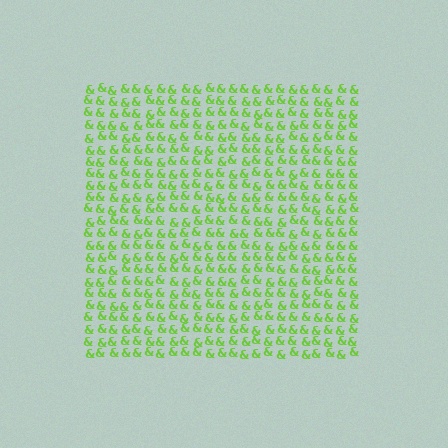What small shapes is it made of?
It is made of small ampersands.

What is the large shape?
The large shape is a square.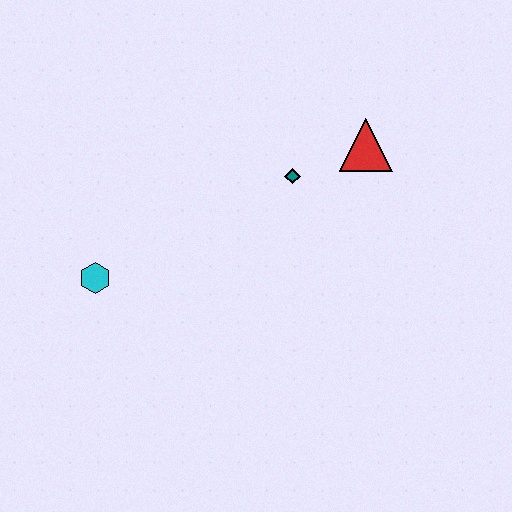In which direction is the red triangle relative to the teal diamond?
The red triangle is to the right of the teal diamond.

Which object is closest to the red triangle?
The teal diamond is closest to the red triangle.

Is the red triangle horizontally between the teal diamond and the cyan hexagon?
No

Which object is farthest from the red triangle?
The cyan hexagon is farthest from the red triangle.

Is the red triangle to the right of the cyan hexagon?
Yes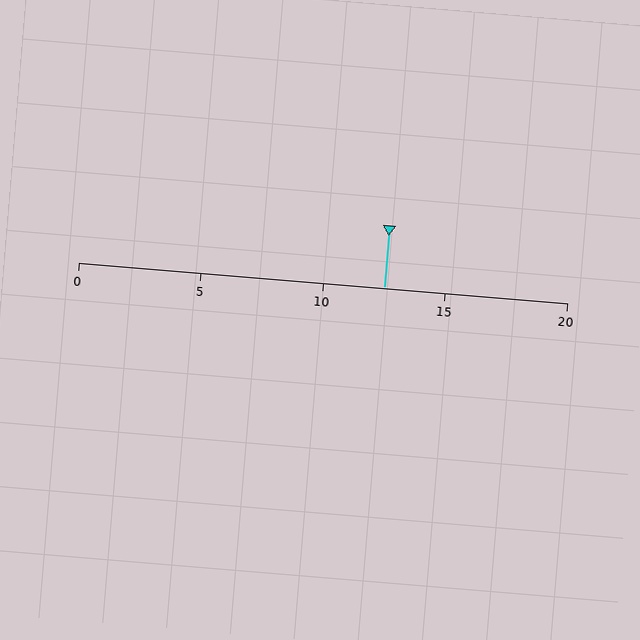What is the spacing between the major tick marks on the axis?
The major ticks are spaced 5 apart.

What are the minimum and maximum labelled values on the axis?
The axis runs from 0 to 20.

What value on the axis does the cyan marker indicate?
The marker indicates approximately 12.5.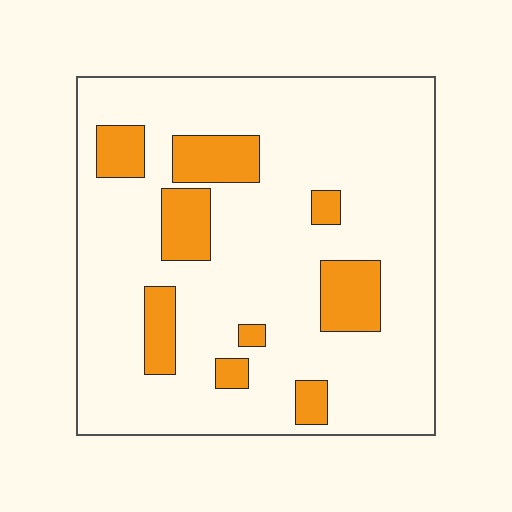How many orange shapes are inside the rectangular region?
9.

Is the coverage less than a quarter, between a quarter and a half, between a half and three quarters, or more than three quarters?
Less than a quarter.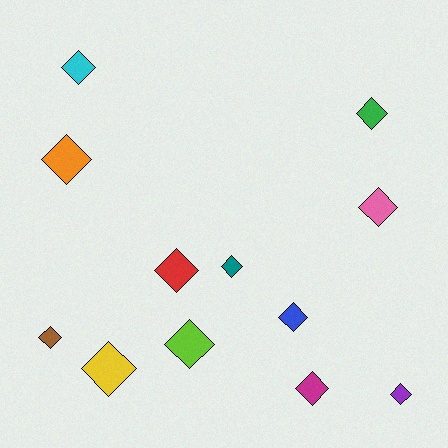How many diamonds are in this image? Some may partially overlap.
There are 12 diamonds.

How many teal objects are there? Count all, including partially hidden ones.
There is 1 teal object.